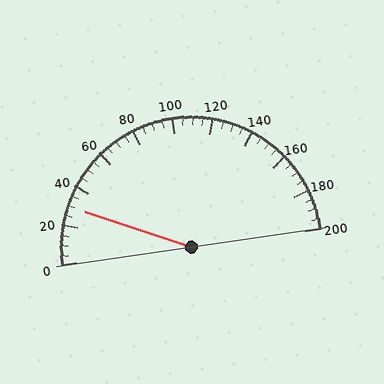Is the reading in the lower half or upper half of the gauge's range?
The reading is in the lower half of the range (0 to 200).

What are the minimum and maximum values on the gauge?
The gauge ranges from 0 to 200.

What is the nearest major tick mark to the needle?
The nearest major tick mark is 40.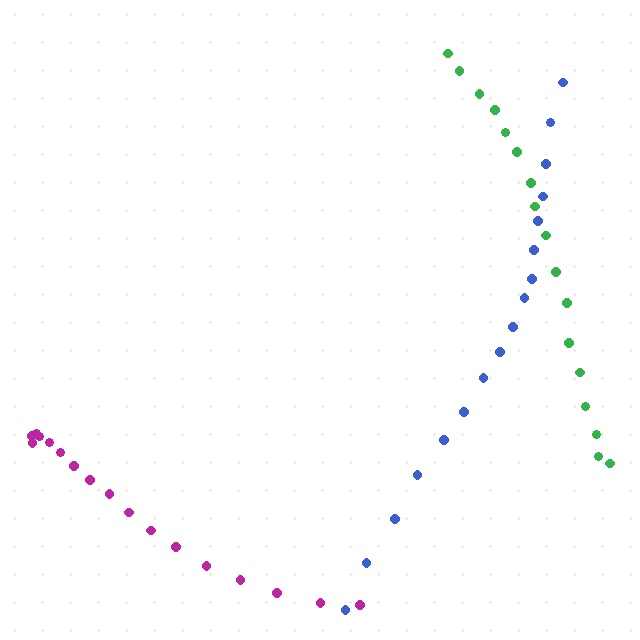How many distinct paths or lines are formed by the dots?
There are 3 distinct paths.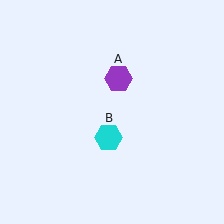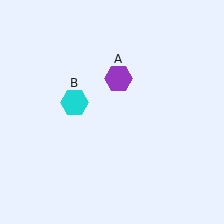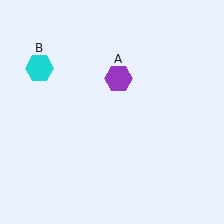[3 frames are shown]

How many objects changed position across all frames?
1 object changed position: cyan hexagon (object B).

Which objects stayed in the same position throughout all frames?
Purple hexagon (object A) remained stationary.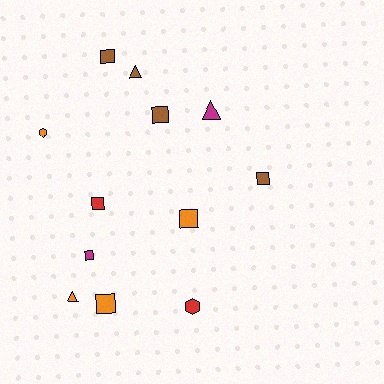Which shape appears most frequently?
Square, with 7 objects.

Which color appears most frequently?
Brown, with 4 objects.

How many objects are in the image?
There are 12 objects.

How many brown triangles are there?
There is 1 brown triangle.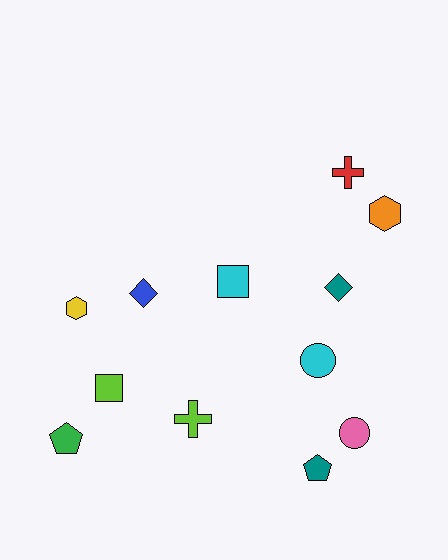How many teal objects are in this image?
There are 2 teal objects.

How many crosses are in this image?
There are 2 crosses.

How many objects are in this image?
There are 12 objects.